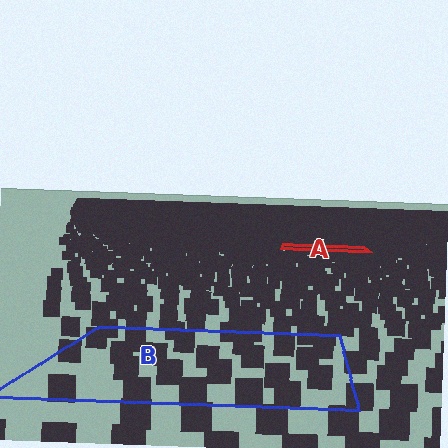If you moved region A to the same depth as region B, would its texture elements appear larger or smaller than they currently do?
They would appear larger. At a closer depth, the same texture elements are projected at a bigger on-screen size.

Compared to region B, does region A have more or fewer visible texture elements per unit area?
Region A has more texture elements per unit area — they are packed more densely because it is farther away.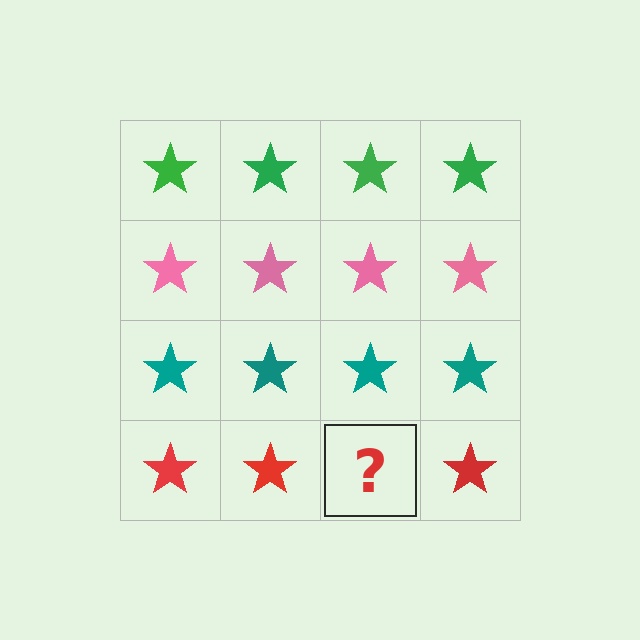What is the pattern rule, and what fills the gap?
The rule is that each row has a consistent color. The gap should be filled with a red star.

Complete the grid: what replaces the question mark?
The question mark should be replaced with a red star.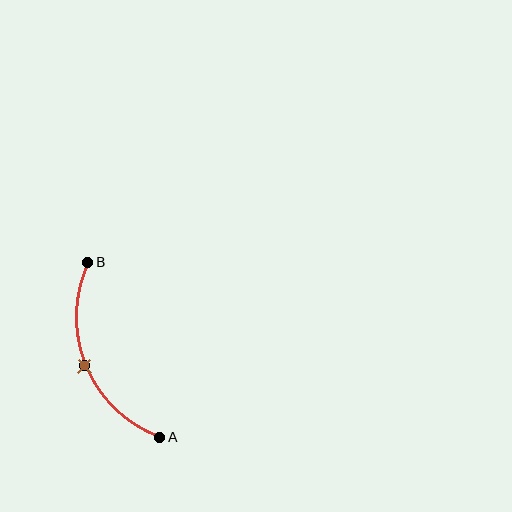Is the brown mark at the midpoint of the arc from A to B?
Yes. The brown mark lies on the arc at equal arc-length from both A and B — it is the arc midpoint.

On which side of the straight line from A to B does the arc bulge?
The arc bulges to the left of the straight line connecting A and B.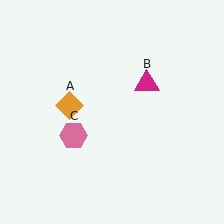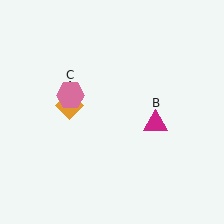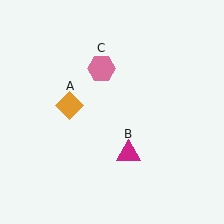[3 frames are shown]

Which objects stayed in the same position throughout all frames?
Orange diamond (object A) remained stationary.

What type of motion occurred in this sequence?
The magenta triangle (object B), pink hexagon (object C) rotated clockwise around the center of the scene.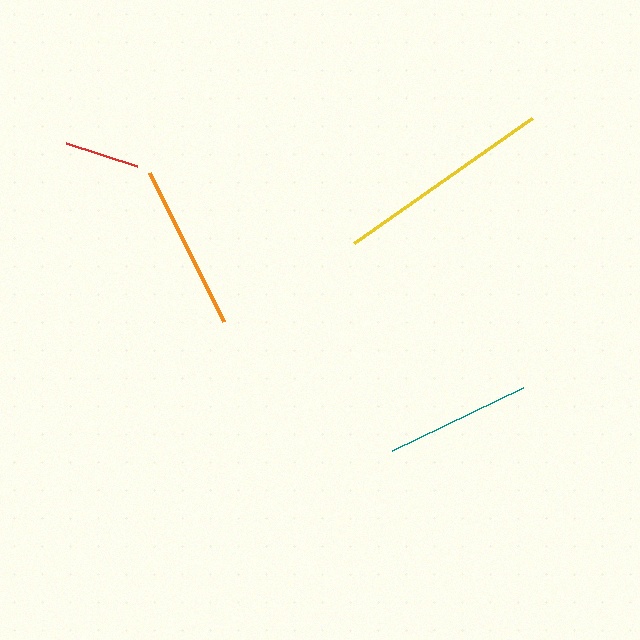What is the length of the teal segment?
The teal segment is approximately 146 pixels long.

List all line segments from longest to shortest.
From longest to shortest: yellow, orange, teal, red.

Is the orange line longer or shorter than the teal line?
The orange line is longer than the teal line.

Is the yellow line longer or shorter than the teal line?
The yellow line is longer than the teal line.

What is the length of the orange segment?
The orange segment is approximately 166 pixels long.